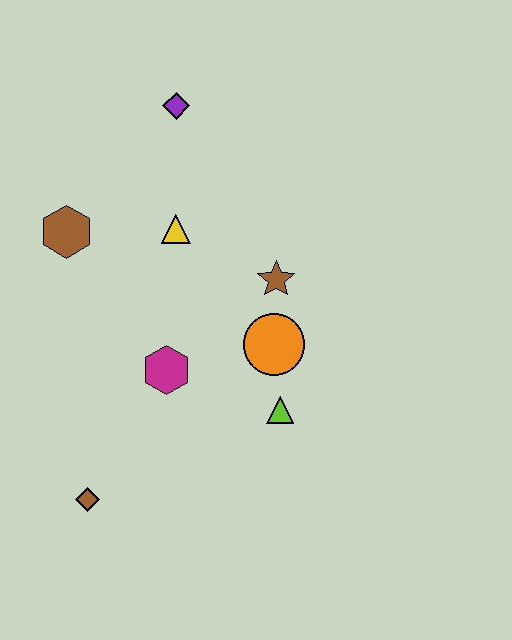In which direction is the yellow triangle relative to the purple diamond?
The yellow triangle is below the purple diamond.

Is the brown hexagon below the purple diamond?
Yes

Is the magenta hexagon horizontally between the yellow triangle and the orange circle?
No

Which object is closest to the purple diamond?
The yellow triangle is closest to the purple diamond.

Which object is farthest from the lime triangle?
The purple diamond is farthest from the lime triangle.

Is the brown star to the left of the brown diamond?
No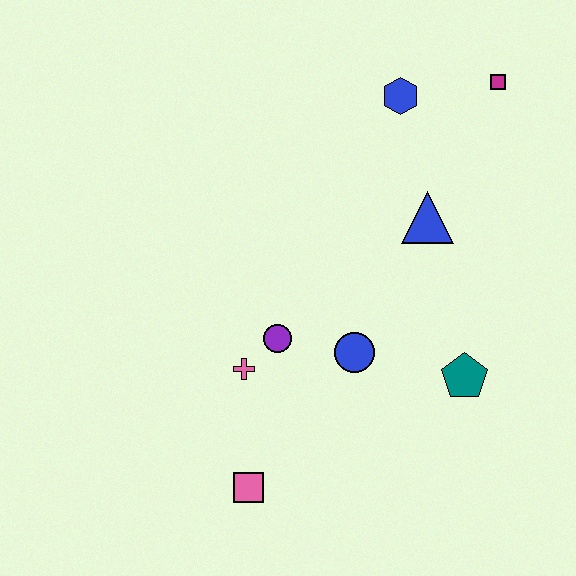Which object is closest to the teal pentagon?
The blue circle is closest to the teal pentagon.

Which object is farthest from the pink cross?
The magenta square is farthest from the pink cross.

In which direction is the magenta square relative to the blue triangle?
The magenta square is above the blue triangle.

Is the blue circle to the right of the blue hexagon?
No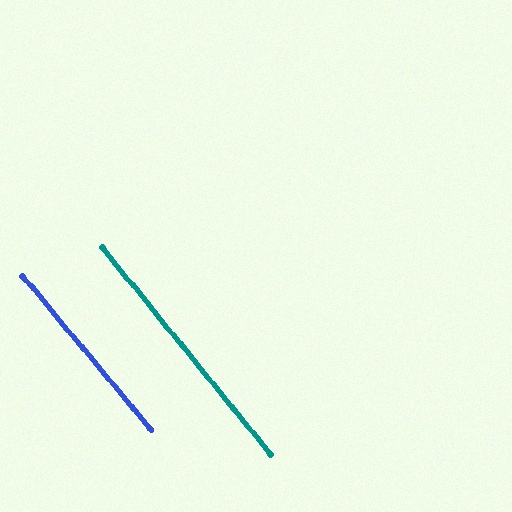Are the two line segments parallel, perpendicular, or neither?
Parallel — their directions differ by only 0.8°.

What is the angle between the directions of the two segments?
Approximately 1 degree.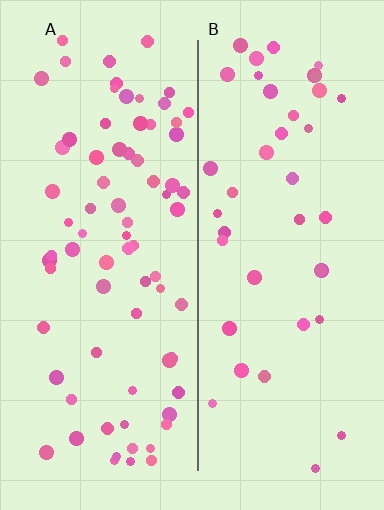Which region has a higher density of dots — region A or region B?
A (the left).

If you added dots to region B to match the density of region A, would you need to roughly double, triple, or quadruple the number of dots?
Approximately double.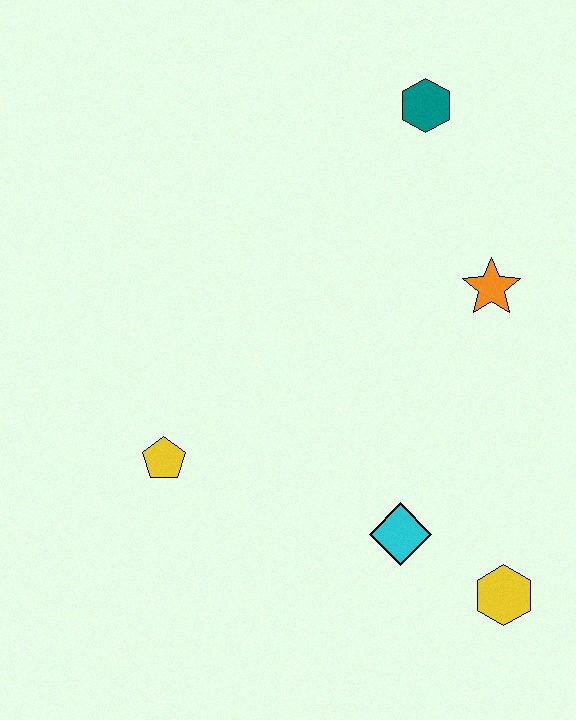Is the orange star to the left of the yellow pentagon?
No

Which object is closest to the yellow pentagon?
The cyan diamond is closest to the yellow pentagon.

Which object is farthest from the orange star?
The yellow pentagon is farthest from the orange star.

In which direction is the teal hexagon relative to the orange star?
The teal hexagon is above the orange star.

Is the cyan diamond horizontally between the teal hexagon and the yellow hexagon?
No